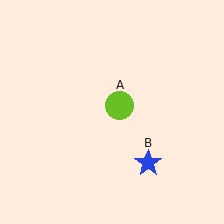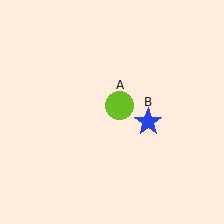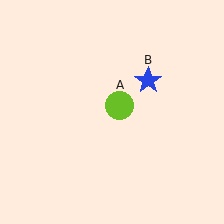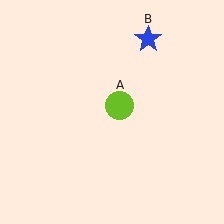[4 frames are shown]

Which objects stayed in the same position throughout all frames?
Lime circle (object A) remained stationary.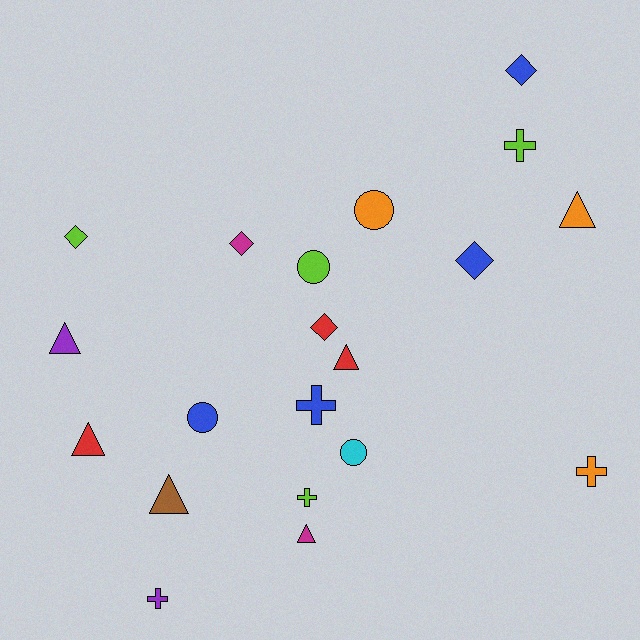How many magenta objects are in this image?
There are 2 magenta objects.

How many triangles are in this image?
There are 6 triangles.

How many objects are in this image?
There are 20 objects.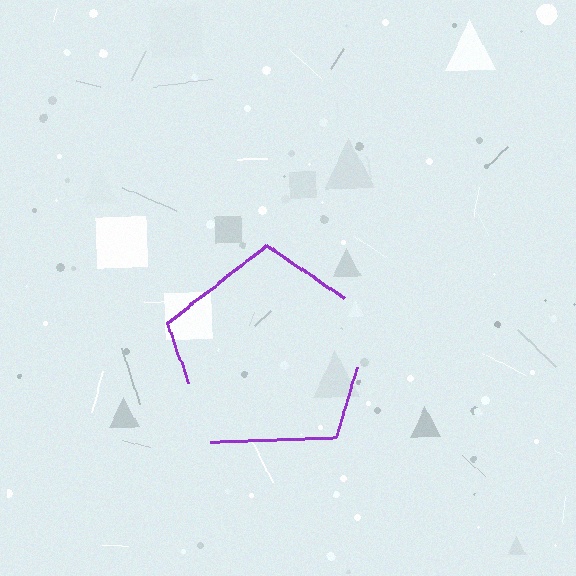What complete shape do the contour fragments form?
The contour fragments form a pentagon.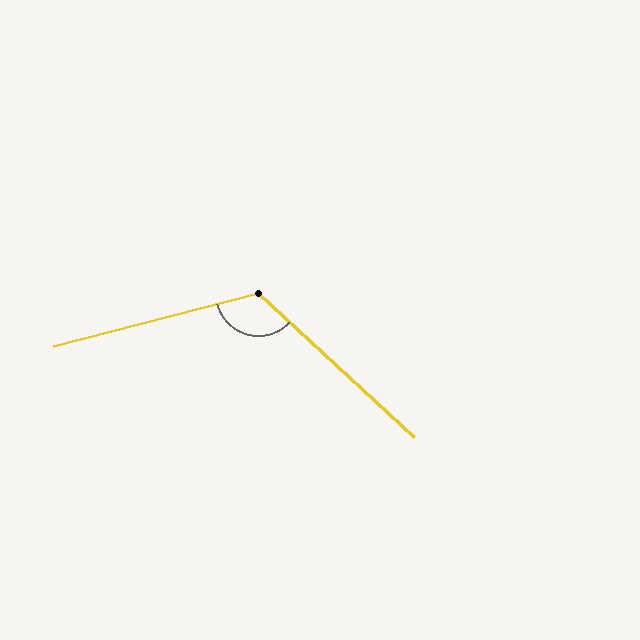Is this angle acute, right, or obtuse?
It is obtuse.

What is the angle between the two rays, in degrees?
Approximately 123 degrees.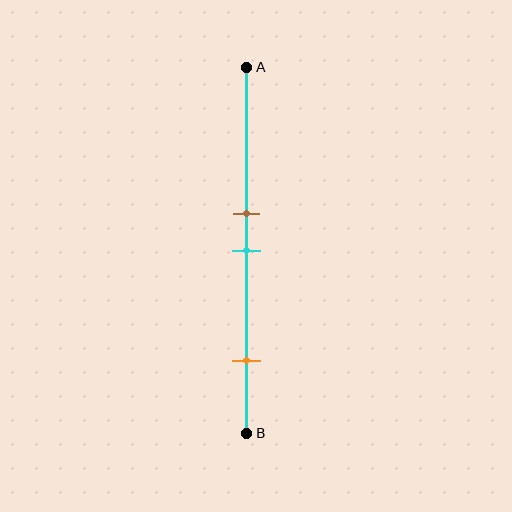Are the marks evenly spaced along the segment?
No, the marks are not evenly spaced.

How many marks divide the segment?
There are 3 marks dividing the segment.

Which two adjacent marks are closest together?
The brown and cyan marks are the closest adjacent pair.